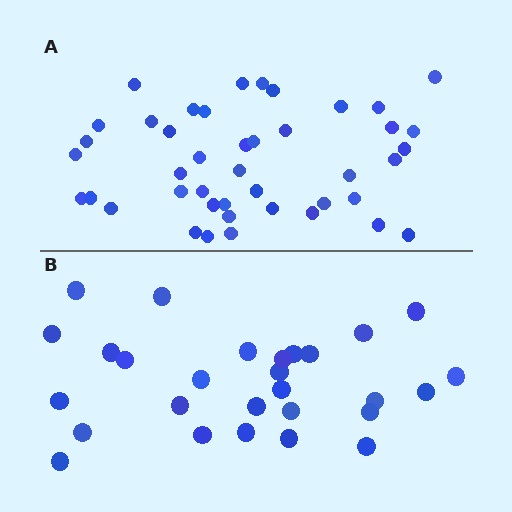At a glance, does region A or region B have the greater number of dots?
Region A (the top region) has more dots.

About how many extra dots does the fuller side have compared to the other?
Region A has approximately 15 more dots than region B.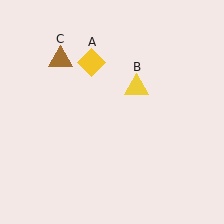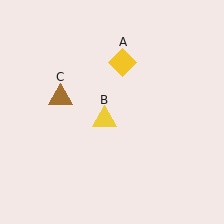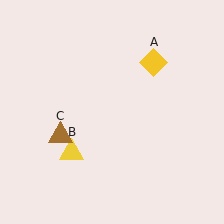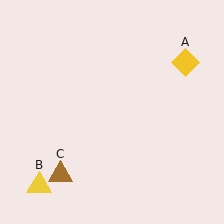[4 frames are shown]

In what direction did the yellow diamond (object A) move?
The yellow diamond (object A) moved right.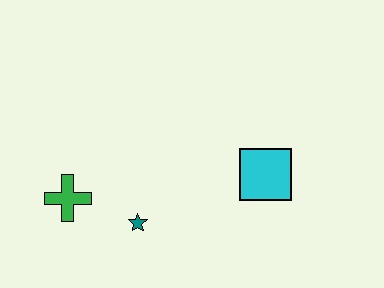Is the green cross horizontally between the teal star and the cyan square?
No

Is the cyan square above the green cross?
Yes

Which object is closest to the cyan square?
The teal star is closest to the cyan square.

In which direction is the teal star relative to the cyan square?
The teal star is to the left of the cyan square.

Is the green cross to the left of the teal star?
Yes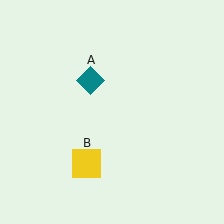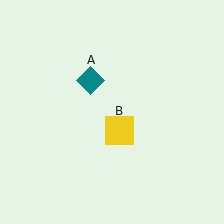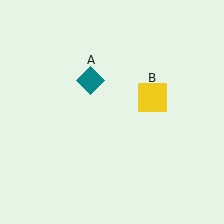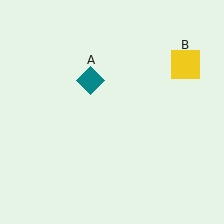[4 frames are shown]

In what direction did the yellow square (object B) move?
The yellow square (object B) moved up and to the right.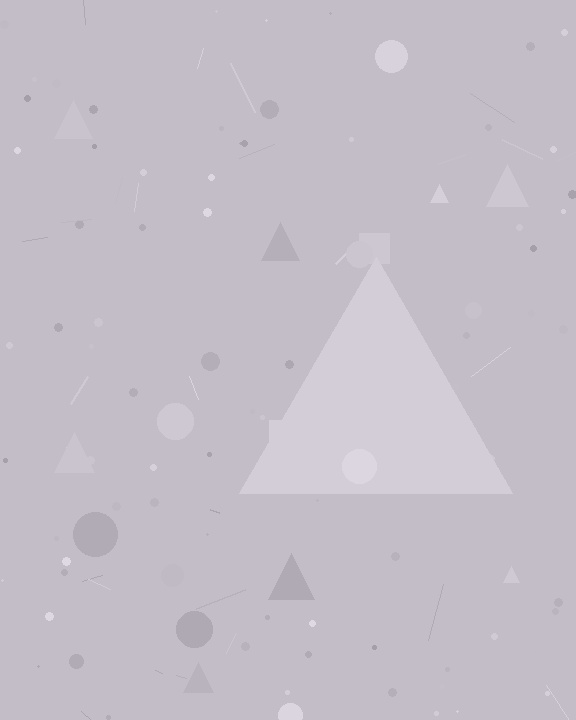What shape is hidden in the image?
A triangle is hidden in the image.